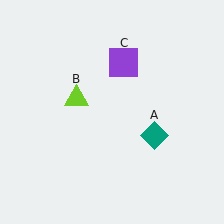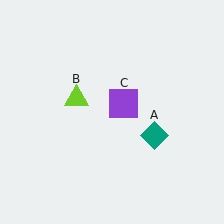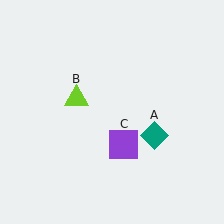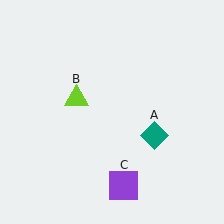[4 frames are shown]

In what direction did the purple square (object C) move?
The purple square (object C) moved down.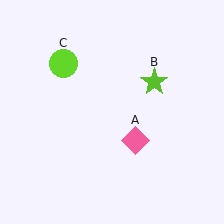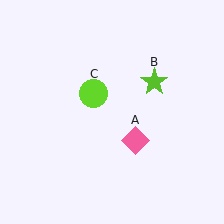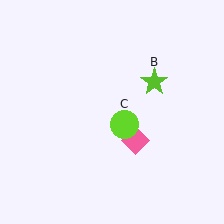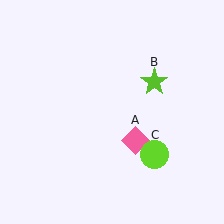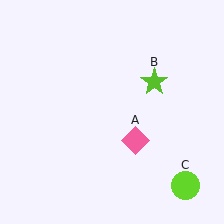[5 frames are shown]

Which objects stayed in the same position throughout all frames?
Pink diamond (object A) and lime star (object B) remained stationary.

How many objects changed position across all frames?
1 object changed position: lime circle (object C).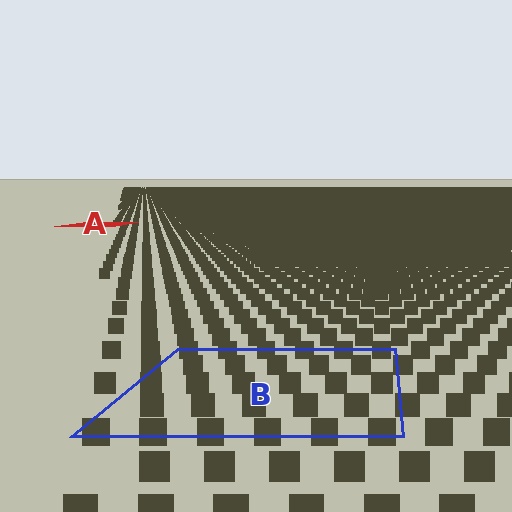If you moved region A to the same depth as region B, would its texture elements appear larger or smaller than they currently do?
They would appear larger. At a closer depth, the same texture elements are projected at a bigger on-screen size.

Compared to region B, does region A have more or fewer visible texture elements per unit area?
Region A has more texture elements per unit area — they are packed more densely because it is farther away.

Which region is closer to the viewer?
Region B is closer. The texture elements there are larger and more spread out.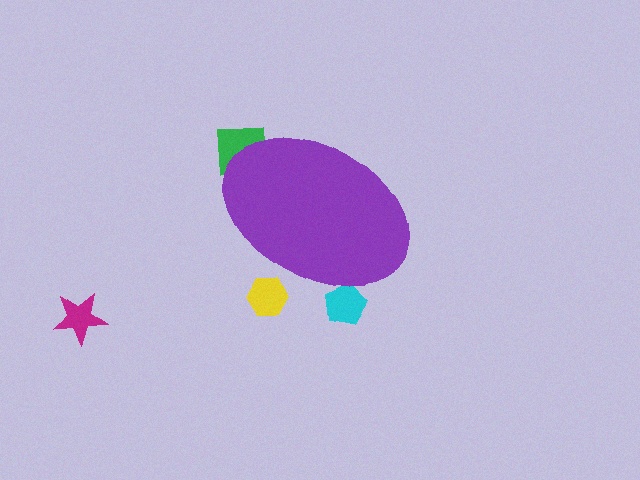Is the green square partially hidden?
Yes, the green square is partially hidden behind the purple ellipse.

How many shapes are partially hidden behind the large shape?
3 shapes are partially hidden.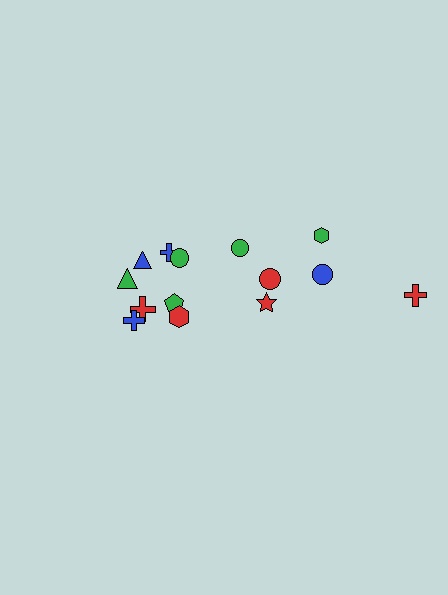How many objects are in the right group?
There are 6 objects.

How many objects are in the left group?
There are 8 objects.